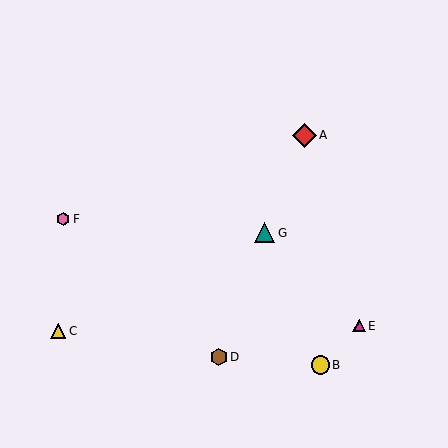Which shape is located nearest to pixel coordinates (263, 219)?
The teal triangle (labeled G) at (265, 233) is nearest to that location.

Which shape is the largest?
The red diamond (labeled A) is the largest.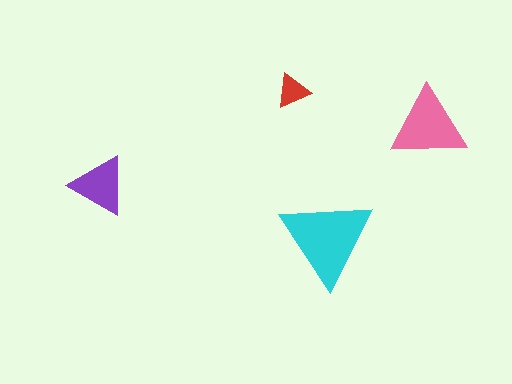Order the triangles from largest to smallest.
the cyan one, the pink one, the purple one, the red one.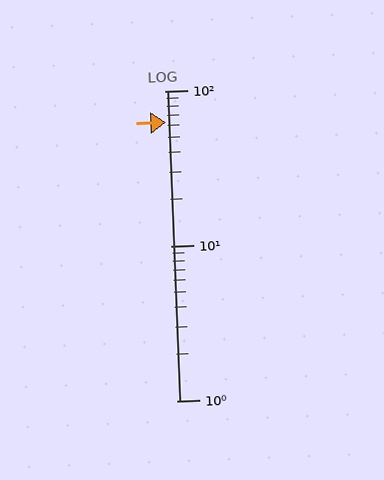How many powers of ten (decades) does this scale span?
The scale spans 2 decades, from 1 to 100.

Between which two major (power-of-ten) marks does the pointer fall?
The pointer is between 10 and 100.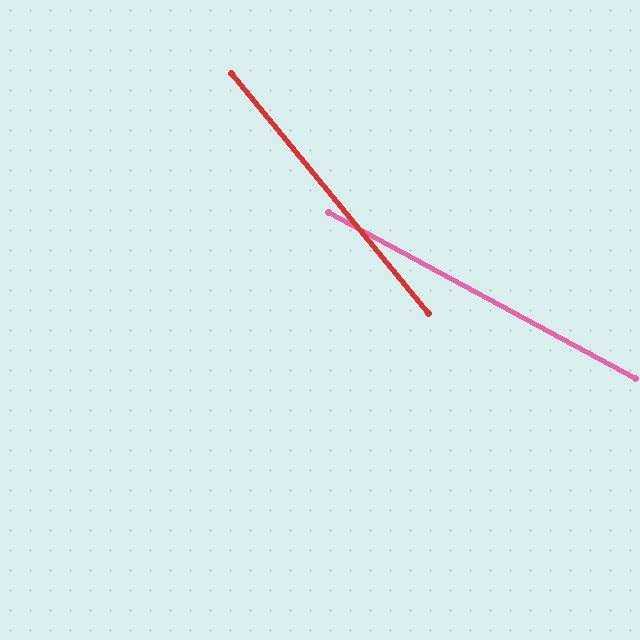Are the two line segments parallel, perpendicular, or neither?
Neither parallel nor perpendicular — they differ by about 22°.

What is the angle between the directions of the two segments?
Approximately 22 degrees.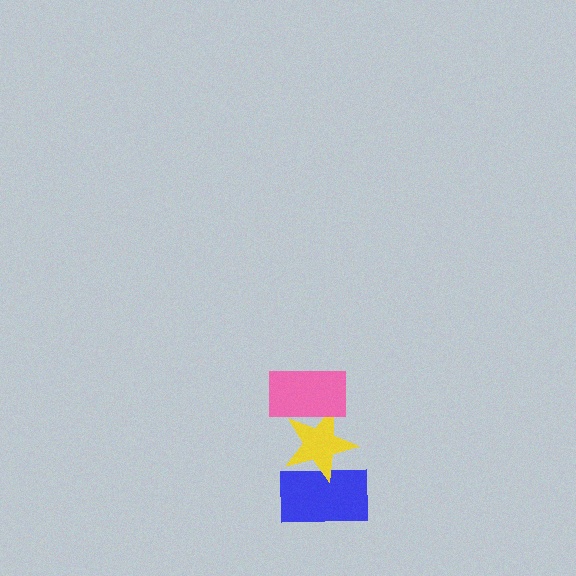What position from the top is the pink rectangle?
The pink rectangle is 1st from the top.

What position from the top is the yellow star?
The yellow star is 2nd from the top.